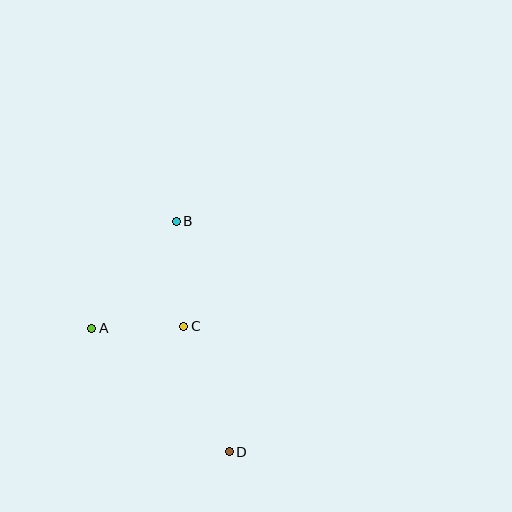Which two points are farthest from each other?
Points B and D are farthest from each other.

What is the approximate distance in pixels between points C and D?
The distance between C and D is approximately 134 pixels.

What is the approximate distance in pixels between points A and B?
The distance between A and B is approximately 136 pixels.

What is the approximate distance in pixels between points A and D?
The distance between A and D is approximately 185 pixels.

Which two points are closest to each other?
Points A and C are closest to each other.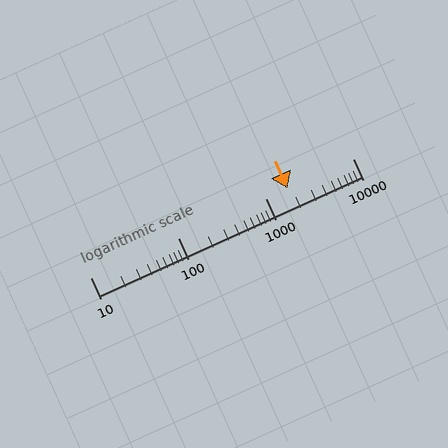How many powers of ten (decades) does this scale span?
The scale spans 3 decades, from 10 to 10000.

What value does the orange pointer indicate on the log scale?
The pointer indicates approximately 1800.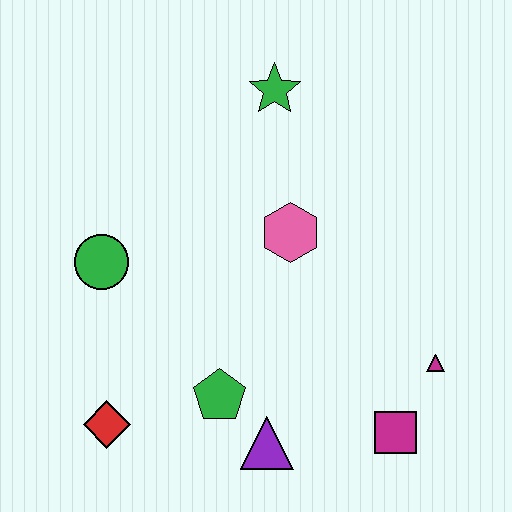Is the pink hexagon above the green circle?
Yes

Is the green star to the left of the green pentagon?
No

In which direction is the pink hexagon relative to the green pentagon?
The pink hexagon is above the green pentagon.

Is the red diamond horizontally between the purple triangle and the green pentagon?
No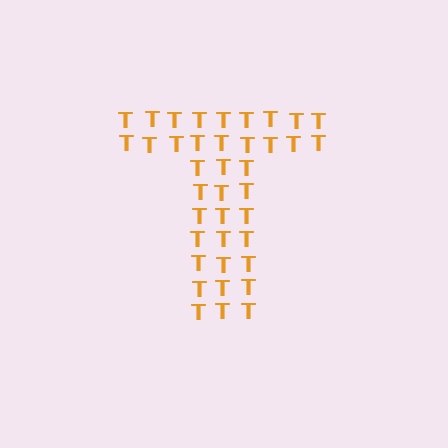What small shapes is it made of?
It is made of small letter T's.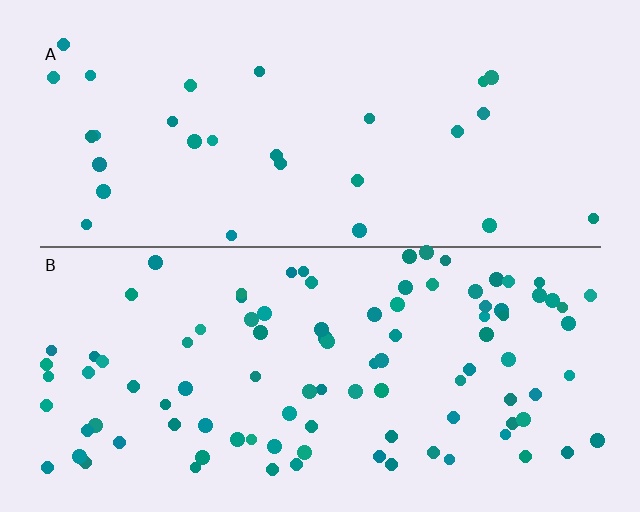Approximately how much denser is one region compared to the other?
Approximately 3.3× — region B over region A.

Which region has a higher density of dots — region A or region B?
B (the bottom).